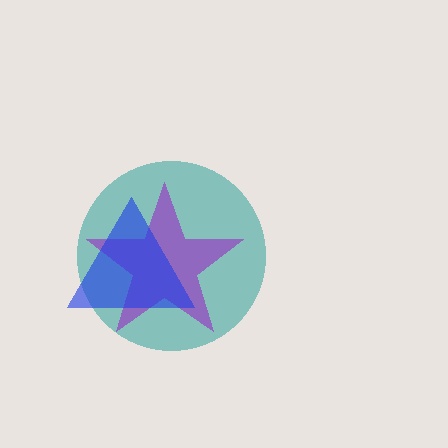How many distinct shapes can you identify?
There are 3 distinct shapes: a teal circle, a purple star, a blue triangle.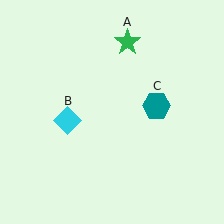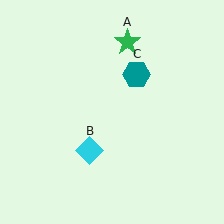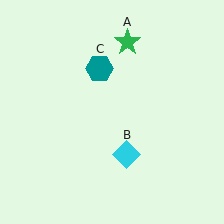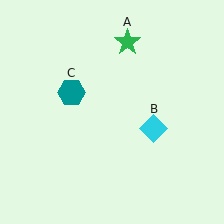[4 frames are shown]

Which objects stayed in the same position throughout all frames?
Green star (object A) remained stationary.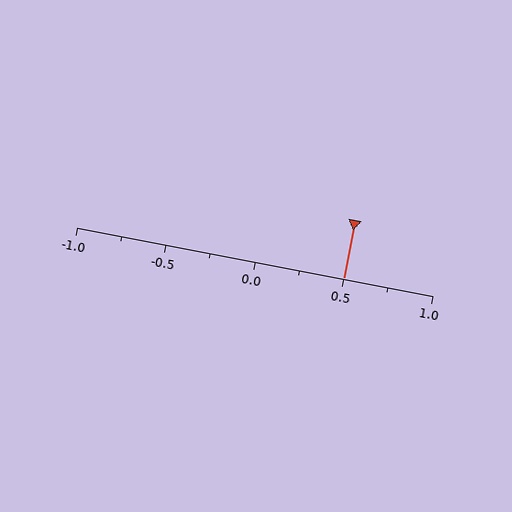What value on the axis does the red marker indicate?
The marker indicates approximately 0.5.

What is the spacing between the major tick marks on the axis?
The major ticks are spaced 0.5 apart.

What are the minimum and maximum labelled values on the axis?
The axis runs from -1.0 to 1.0.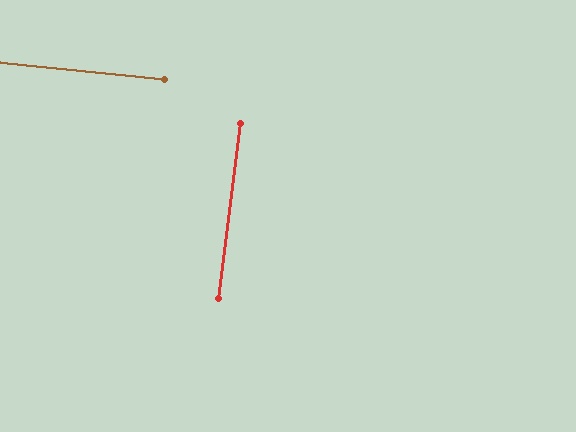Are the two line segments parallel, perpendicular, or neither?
Perpendicular — they meet at approximately 89°.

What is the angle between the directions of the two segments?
Approximately 89 degrees.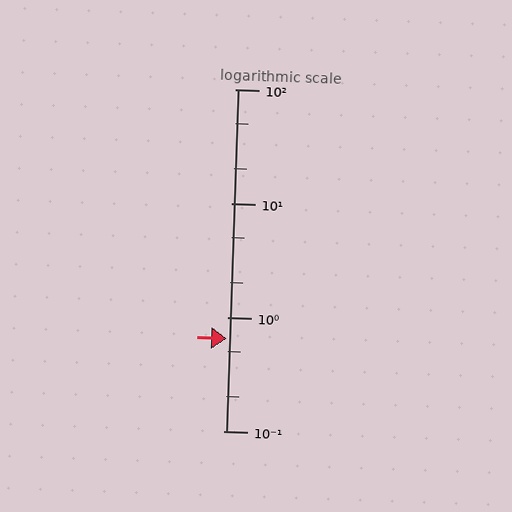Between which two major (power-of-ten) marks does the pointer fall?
The pointer is between 0.1 and 1.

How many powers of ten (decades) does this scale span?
The scale spans 3 decades, from 0.1 to 100.